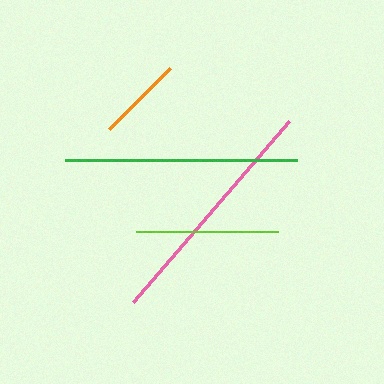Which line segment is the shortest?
The orange line is the shortest at approximately 86 pixels.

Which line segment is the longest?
The pink line is the longest at approximately 239 pixels.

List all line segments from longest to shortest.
From longest to shortest: pink, green, lime, orange.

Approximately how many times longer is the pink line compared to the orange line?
The pink line is approximately 2.8 times the length of the orange line.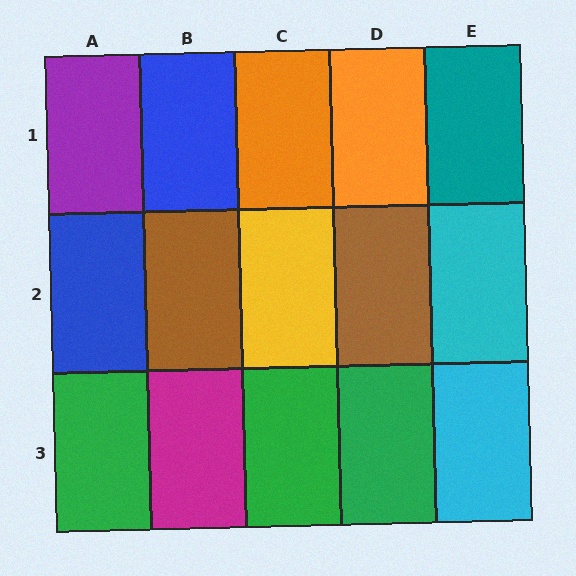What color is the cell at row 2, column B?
Brown.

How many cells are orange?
2 cells are orange.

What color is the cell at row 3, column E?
Cyan.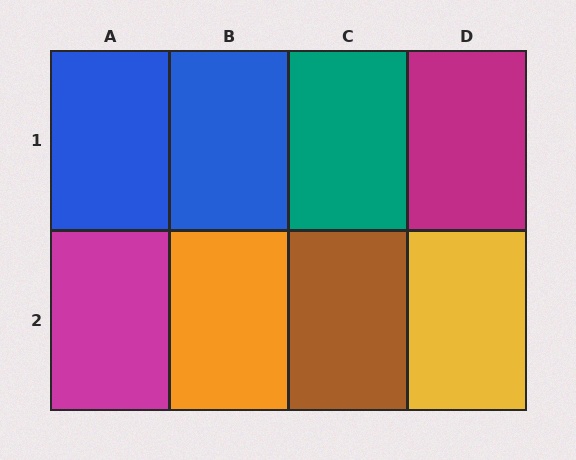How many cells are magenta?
2 cells are magenta.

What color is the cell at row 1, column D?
Magenta.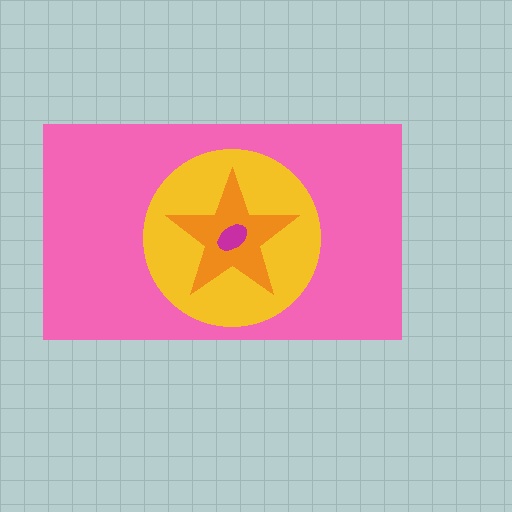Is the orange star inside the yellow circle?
Yes.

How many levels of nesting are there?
4.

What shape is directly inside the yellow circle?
The orange star.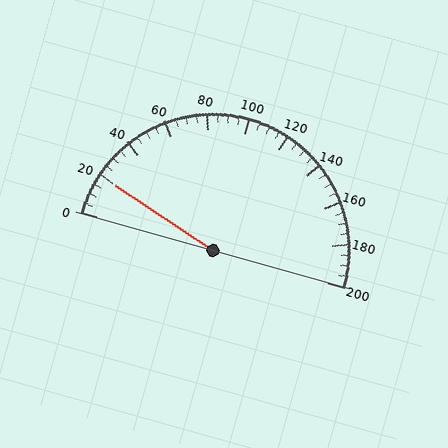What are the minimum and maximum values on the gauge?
The gauge ranges from 0 to 200.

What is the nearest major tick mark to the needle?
The nearest major tick mark is 20.